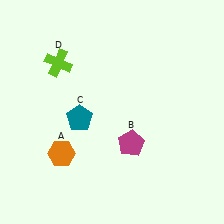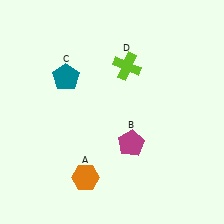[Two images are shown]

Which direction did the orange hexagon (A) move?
The orange hexagon (A) moved right.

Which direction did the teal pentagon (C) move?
The teal pentagon (C) moved up.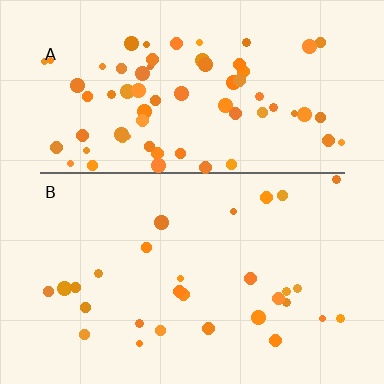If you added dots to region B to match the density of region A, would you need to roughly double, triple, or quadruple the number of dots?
Approximately double.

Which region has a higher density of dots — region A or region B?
A (the top).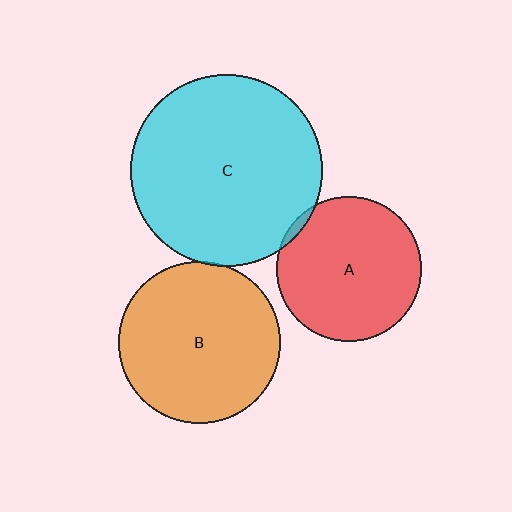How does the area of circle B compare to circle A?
Approximately 1.3 times.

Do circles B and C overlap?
Yes.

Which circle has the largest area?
Circle C (cyan).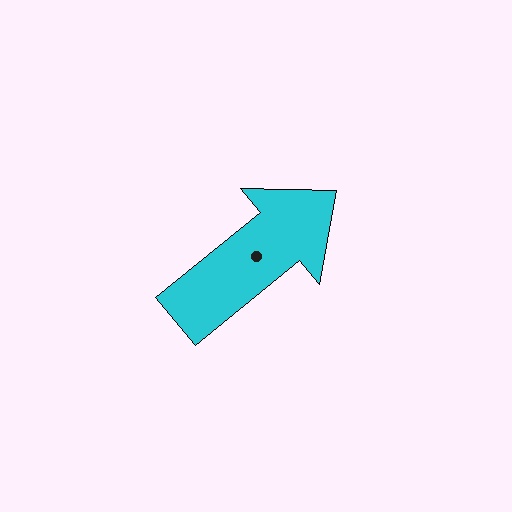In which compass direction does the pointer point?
Northeast.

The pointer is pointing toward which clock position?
Roughly 2 o'clock.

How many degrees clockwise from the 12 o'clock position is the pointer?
Approximately 51 degrees.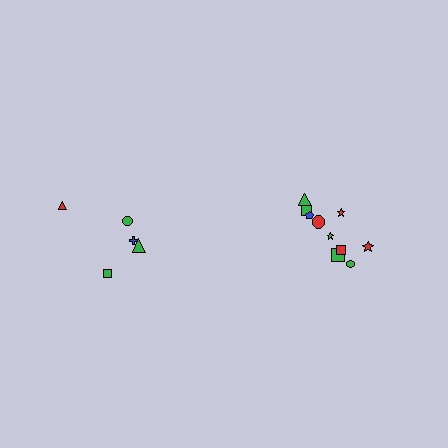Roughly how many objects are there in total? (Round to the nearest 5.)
Roughly 15 objects in total.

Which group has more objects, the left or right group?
The right group.